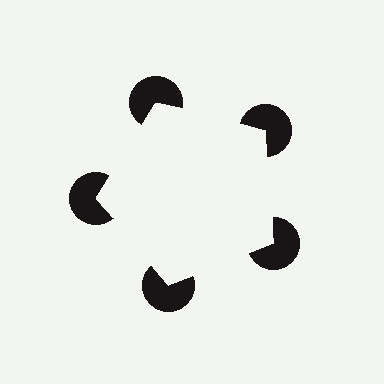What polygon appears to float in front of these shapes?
An illusory pentagon — its edges are inferred from the aligned wedge cuts in the pac-man discs, not physically drawn.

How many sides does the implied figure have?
5 sides.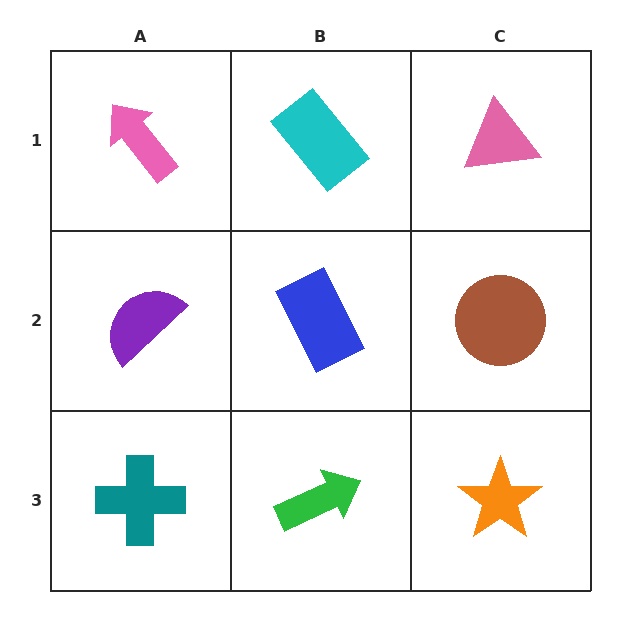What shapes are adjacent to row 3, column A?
A purple semicircle (row 2, column A), a green arrow (row 3, column B).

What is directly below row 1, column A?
A purple semicircle.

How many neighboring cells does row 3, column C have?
2.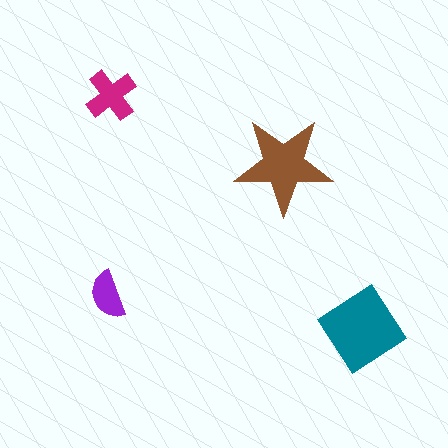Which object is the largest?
The teal diamond.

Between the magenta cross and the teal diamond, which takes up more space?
The teal diamond.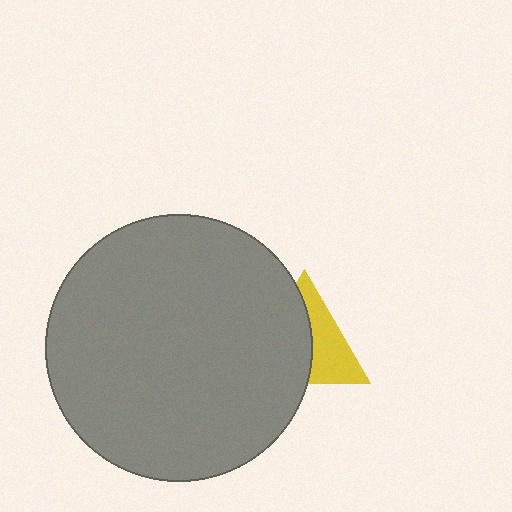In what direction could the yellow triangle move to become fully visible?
The yellow triangle could move right. That would shift it out from behind the gray circle entirely.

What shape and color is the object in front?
The object in front is a gray circle.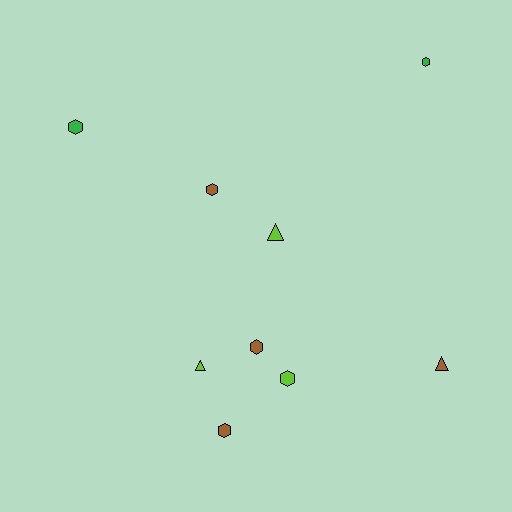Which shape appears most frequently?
Hexagon, with 6 objects.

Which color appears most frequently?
Brown, with 4 objects.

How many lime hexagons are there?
There is 1 lime hexagon.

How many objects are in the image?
There are 9 objects.